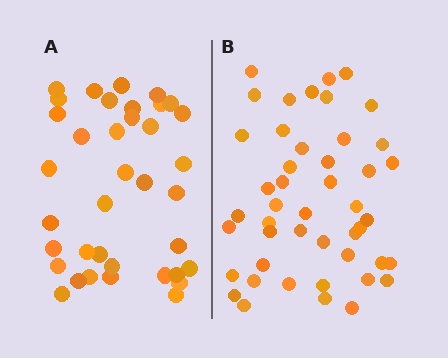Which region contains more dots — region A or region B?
Region B (the right region) has more dots.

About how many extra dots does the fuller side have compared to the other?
Region B has roughly 8 or so more dots than region A.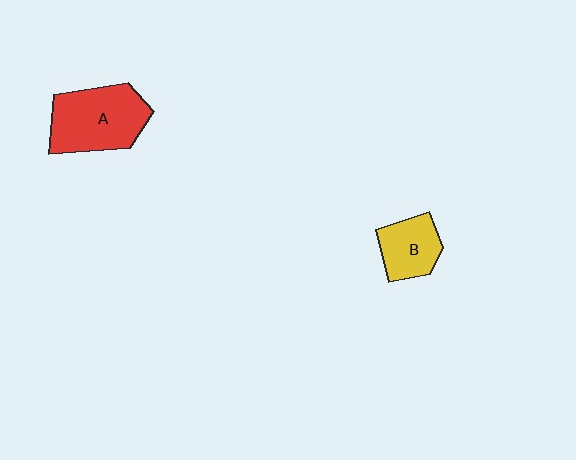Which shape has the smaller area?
Shape B (yellow).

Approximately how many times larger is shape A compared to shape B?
Approximately 1.8 times.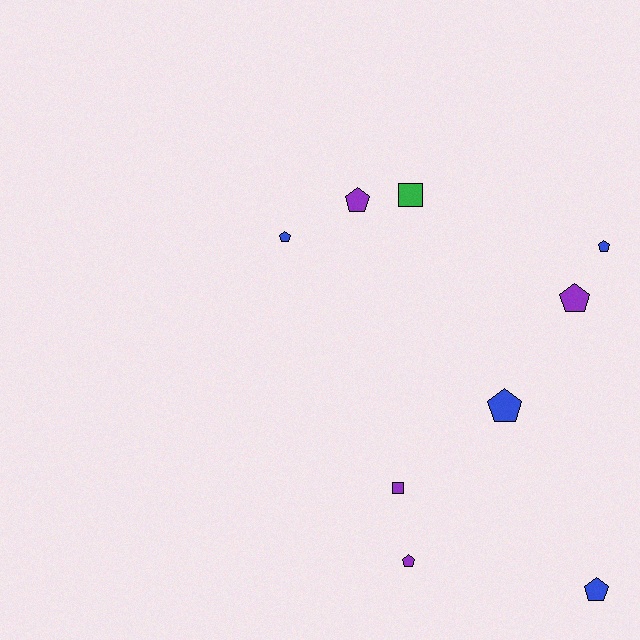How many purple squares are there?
There is 1 purple square.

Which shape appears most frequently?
Pentagon, with 7 objects.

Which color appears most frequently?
Purple, with 4 objects.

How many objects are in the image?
There are 9 objects.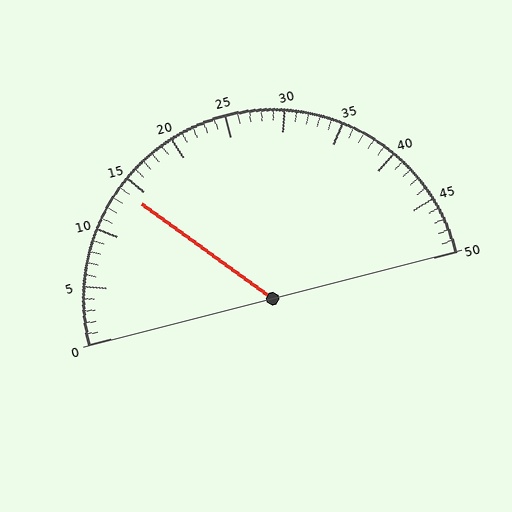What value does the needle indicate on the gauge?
The needle indicates approximately 14.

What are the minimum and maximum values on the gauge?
The gauge ranges from 0 to 50.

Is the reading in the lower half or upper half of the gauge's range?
The reading is in the lower half of the range (0 to 50).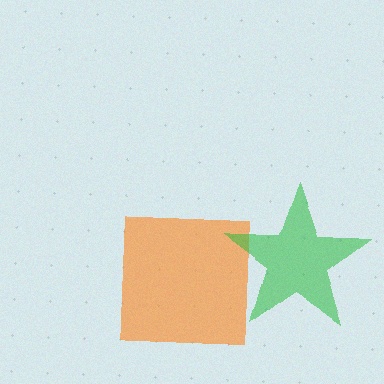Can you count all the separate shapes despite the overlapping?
Yes, there are 2 separate shapes.